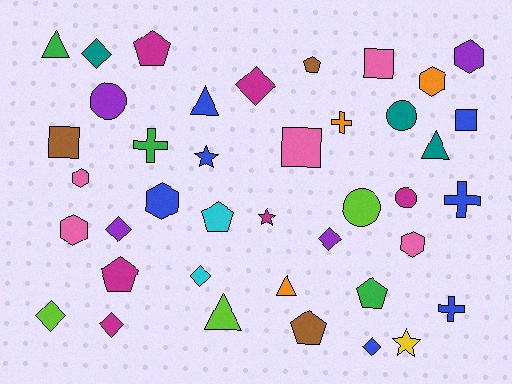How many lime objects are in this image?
There are 3 lime objects.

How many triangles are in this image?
There are 5 triangles.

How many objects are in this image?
There are 40 objects.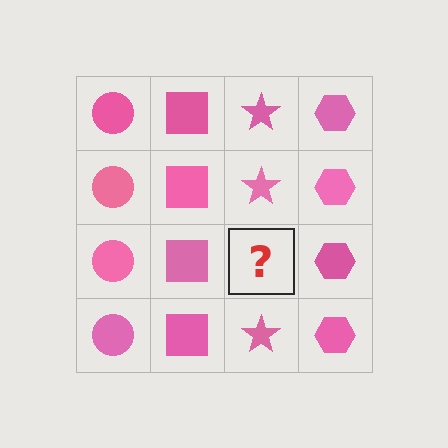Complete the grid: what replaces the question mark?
The question mark should be replaced with a pink star.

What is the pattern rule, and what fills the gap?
The rule is that each column has a consistent shape. The gap should be filled with a pink star.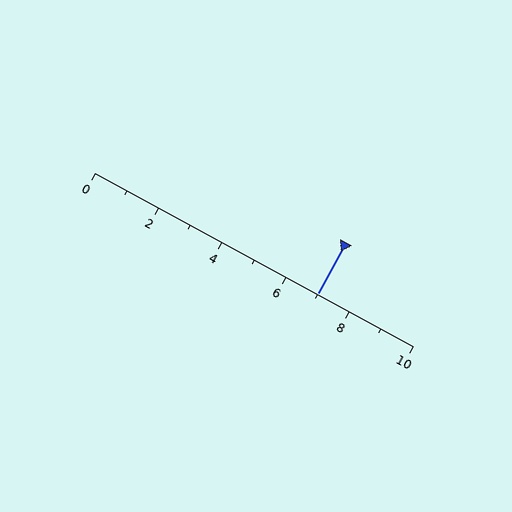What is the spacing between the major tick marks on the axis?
The major ticks are spaced 2 apart.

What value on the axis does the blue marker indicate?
The marker indicates approximately 7.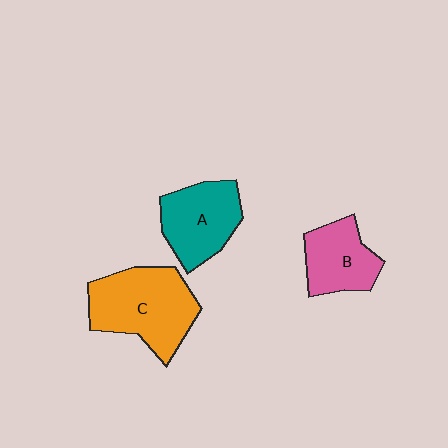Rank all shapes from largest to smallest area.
From largest to smallest: C (orange), A (teal), B (pink).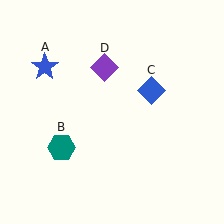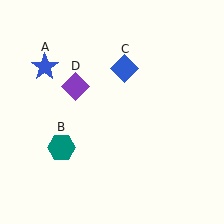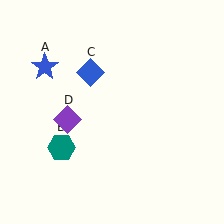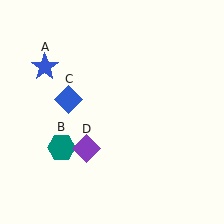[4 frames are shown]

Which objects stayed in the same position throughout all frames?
Blue star (object A) and teal hexagon (object B) remained stationary.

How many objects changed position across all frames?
2 objects changed position: blue diamond (object C), purple diamond (object D).